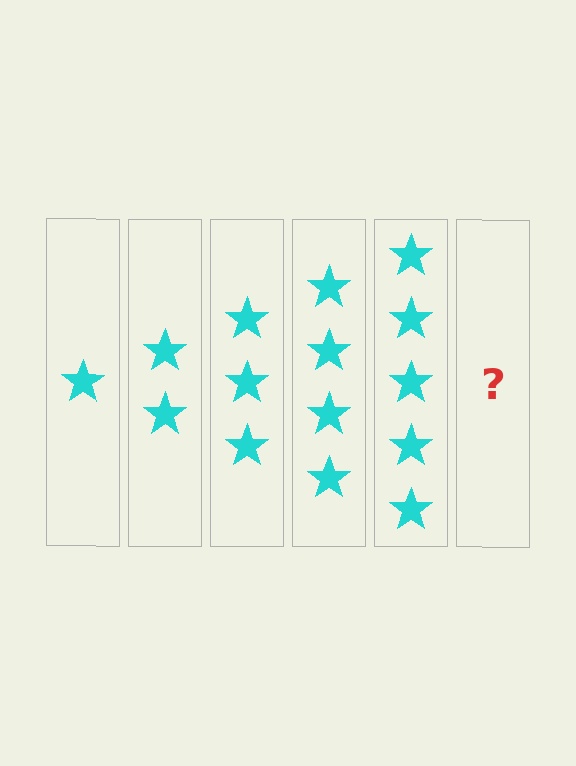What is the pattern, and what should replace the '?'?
The pattern is that each step adds one more star. The '?' should be 6 stars.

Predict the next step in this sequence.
The next step is 6 stars.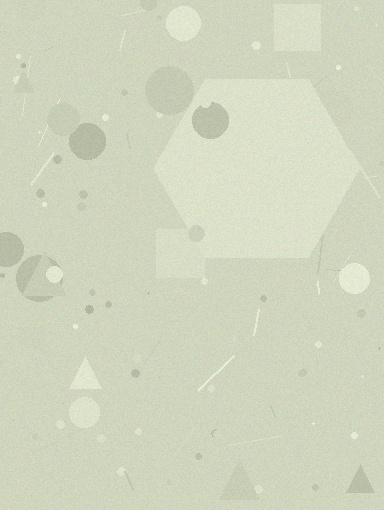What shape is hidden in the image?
A hexagon is hidden in the image.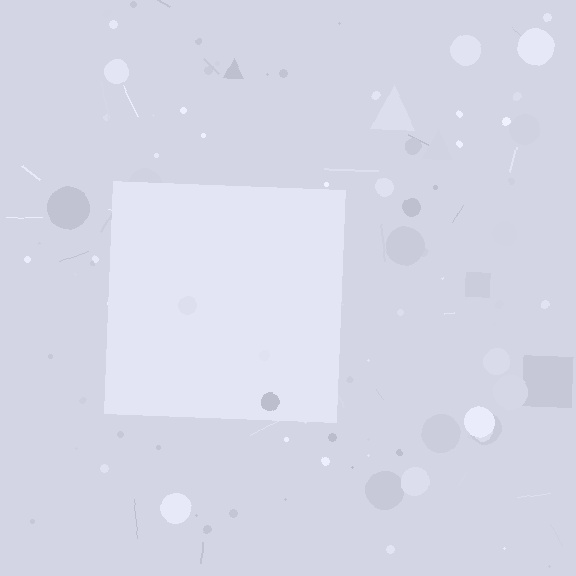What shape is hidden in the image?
A square is hidden in the image.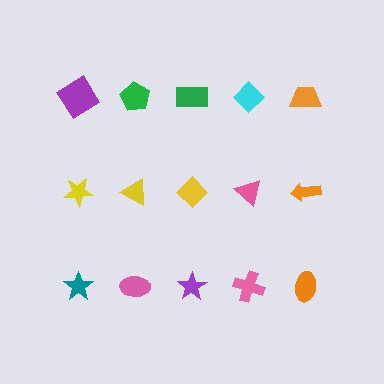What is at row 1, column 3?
A green rectangle.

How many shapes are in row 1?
5 shapes.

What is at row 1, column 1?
A purple diamond.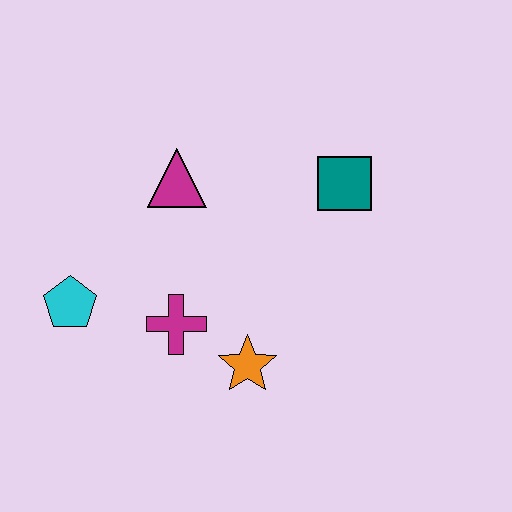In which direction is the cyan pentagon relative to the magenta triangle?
The cyan pentagon is below the magenta triangle.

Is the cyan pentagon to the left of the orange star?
Yes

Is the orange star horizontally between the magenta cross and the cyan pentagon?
No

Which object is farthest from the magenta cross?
The teal square is farthest from the magenta cross.